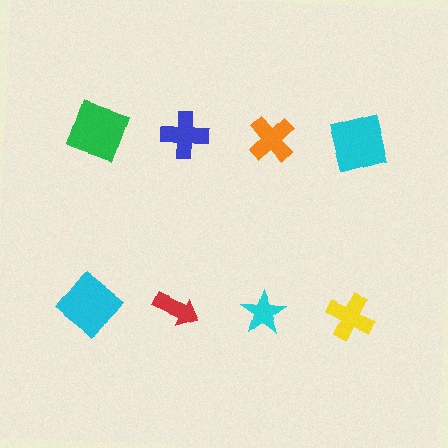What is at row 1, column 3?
An orange cross.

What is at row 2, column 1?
A cyan diamond.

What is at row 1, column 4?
A cyan square.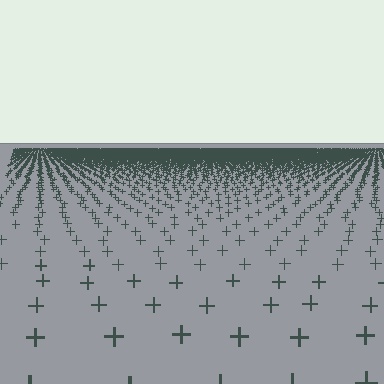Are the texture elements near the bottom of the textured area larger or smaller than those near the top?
Larger. Near the bottom, elements are closer to the viewer and appear at a bigger on-screen size.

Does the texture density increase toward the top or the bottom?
Density increases toward the top.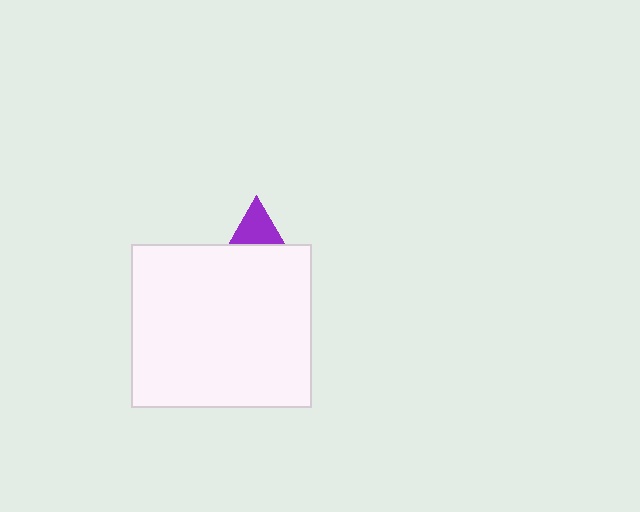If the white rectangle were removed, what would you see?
You would see the complete purple triangle.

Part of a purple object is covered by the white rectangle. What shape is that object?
It is a triangle.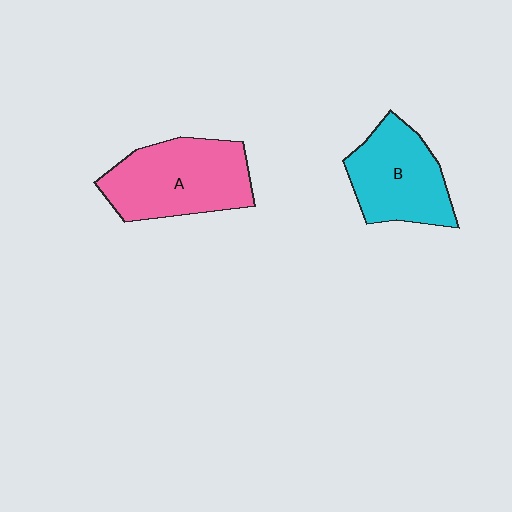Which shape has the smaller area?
Shape B (cyan).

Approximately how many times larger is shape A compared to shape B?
Approximately 1.2 times.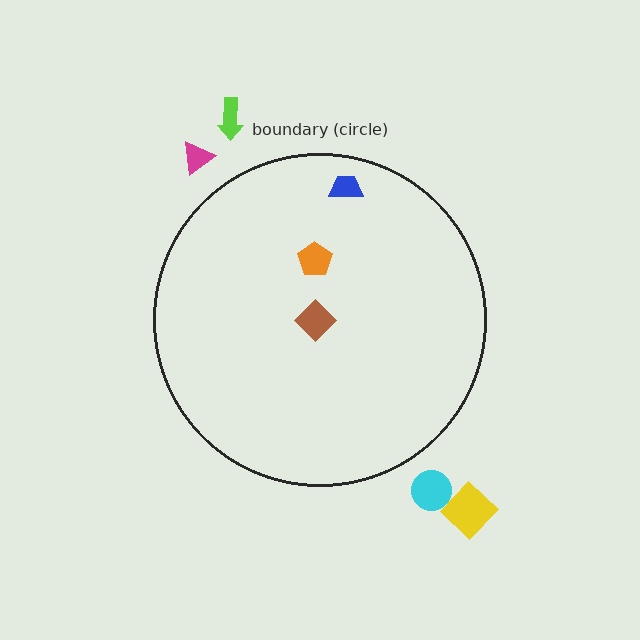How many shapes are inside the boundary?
3 inside, 4 outside.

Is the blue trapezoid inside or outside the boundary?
Inside.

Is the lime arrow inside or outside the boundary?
Outside.